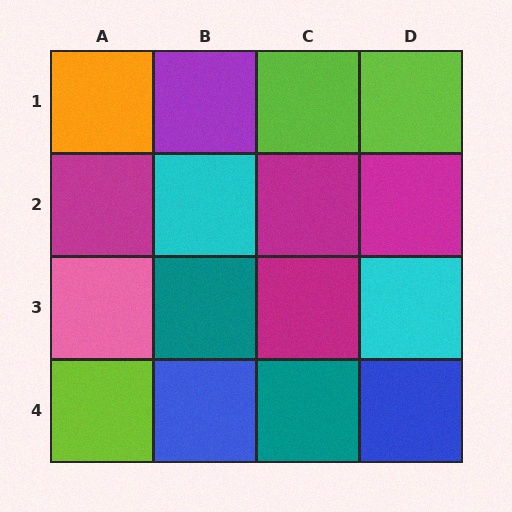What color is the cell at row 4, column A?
Lime.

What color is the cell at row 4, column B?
Blue.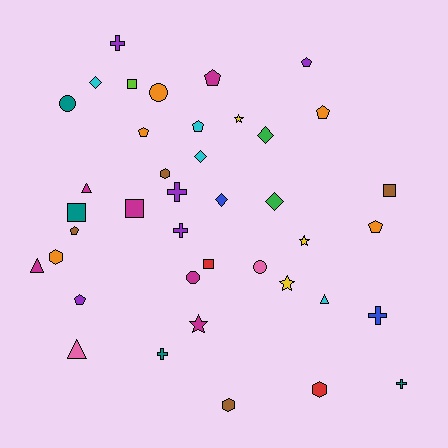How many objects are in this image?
There are 40 objects.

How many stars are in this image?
There are 4 stars.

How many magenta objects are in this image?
There are 6 magenta objects.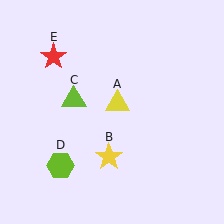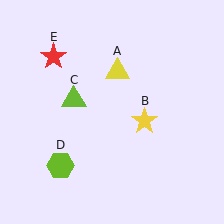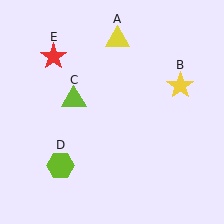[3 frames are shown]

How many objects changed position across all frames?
2 objects changed position: yellow triangle (object A), yellow star (object B).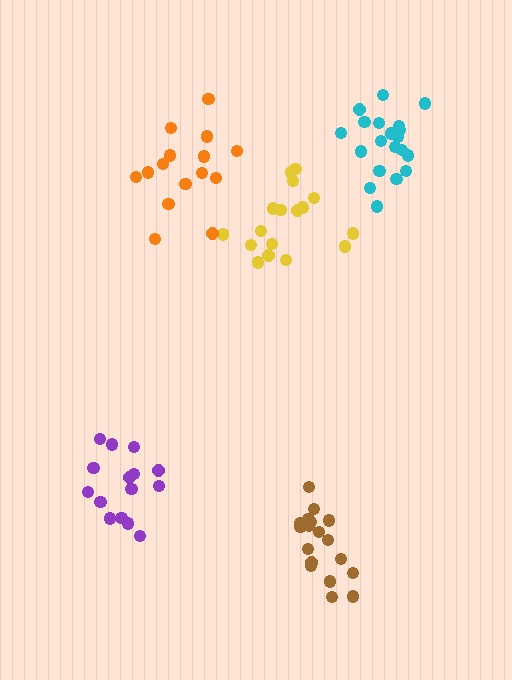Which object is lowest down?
The brown cluster is bottommost.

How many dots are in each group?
Group 1: 17 dots, Group 2: 18 dots, Group 3: 20 dots, Group 4: 15 dots, Group 5: 15 dots (85 total).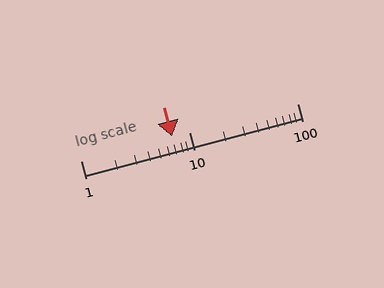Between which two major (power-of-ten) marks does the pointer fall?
The pointer is between 1 and 10.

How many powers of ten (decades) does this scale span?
The scale spans 2 decades, from 1 to 100.